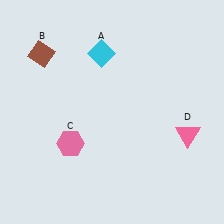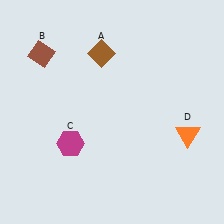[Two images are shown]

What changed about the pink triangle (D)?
In Image 1, D is pink. In Image 2, it changed to orange.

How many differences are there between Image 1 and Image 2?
There are 3 differences between the two images.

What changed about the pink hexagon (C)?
In Image 1, C is pink. In Image 2, it changed to magenta.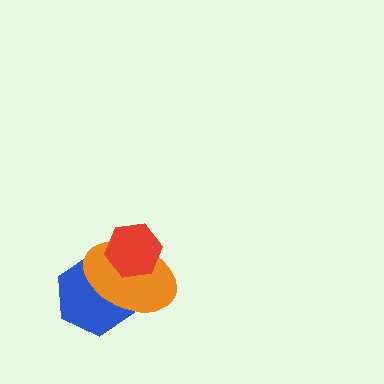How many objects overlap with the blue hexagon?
2 objects overlap with the blue hexagon.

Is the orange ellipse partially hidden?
Yes, it is partially covered by another shape.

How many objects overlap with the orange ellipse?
2 objects overlap with the orange ellipse.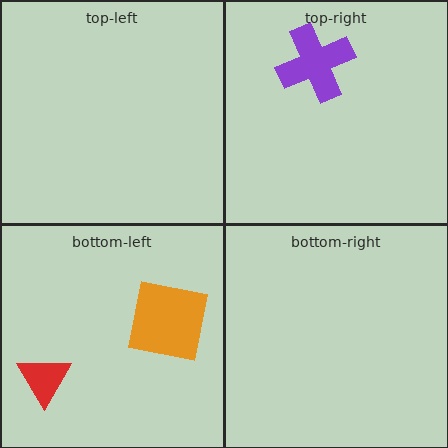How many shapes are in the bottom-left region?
2.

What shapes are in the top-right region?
The purple cross.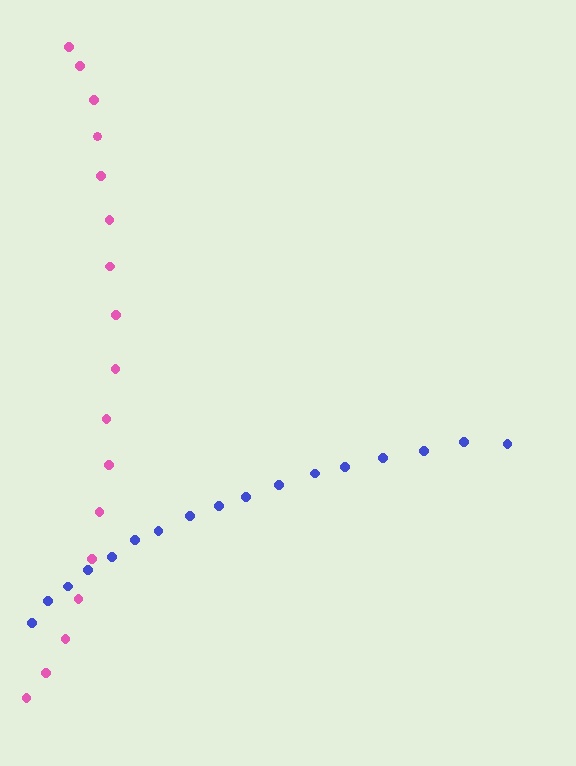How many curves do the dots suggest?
There are 2 distinct paths.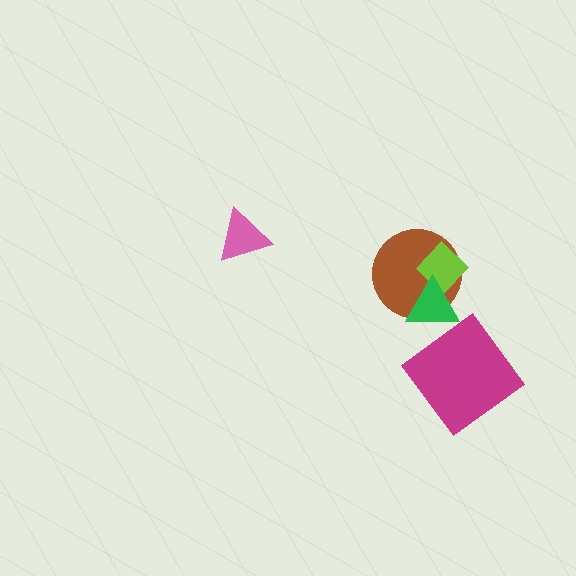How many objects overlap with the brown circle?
2 objects overlap with the brown circle.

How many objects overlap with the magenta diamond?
0 objects overlap with the magenta diamond.